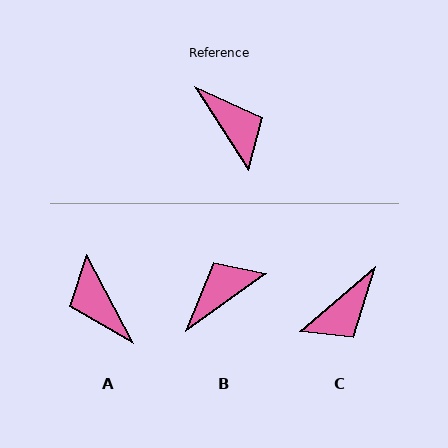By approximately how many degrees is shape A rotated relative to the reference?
Approximately 175 degrees counter-clockwise.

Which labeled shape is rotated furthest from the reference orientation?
A, about 175 degrees away.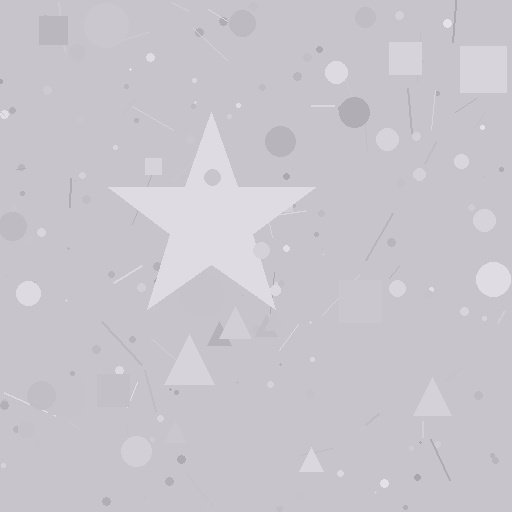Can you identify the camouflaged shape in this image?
The camouflaged shape is a star.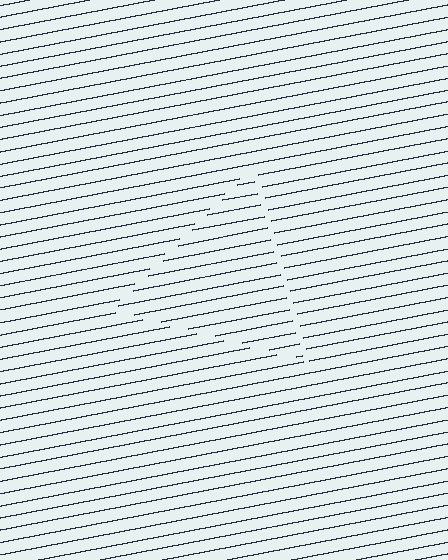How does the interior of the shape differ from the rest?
The interior of the shape contains the same grating, shifted by half a period — the contour is defined by the phase discontinuity where line-ends from the inner and outer gratings abut.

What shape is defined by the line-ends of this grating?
An illusory triangle. The interior of the shape contains the same grating, shifted by half a period — the contour is defined by the phase discontinuity where line-ends from the inner and outer gratings abut.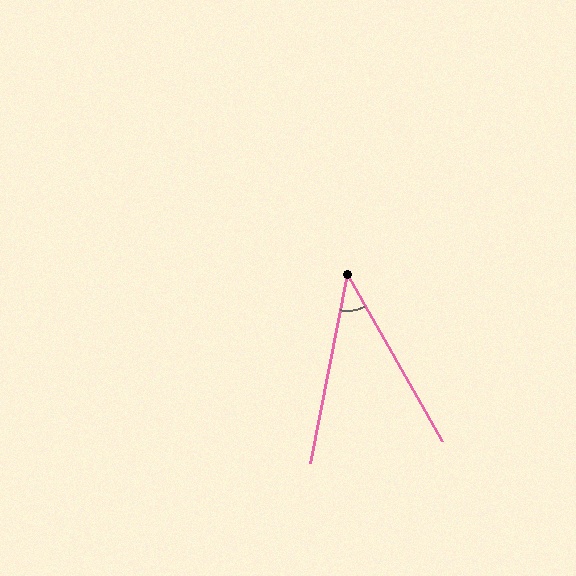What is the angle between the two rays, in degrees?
Approximately 41 degrees.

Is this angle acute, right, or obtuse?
It is acute.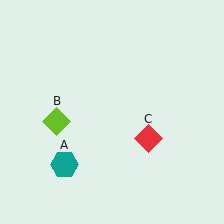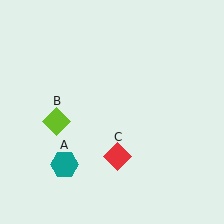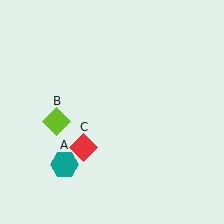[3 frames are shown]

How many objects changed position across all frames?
1 object changed position: red diamond (object C).